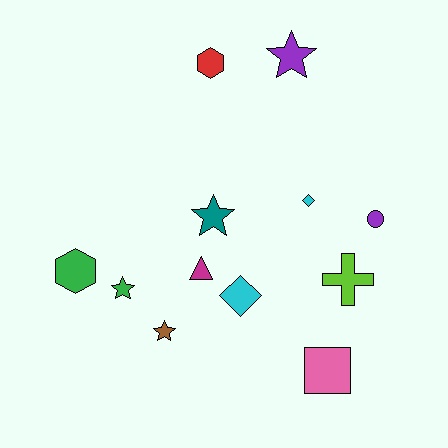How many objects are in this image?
There are 12 objects.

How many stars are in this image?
There are 4 stars.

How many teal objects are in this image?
There is 1 teal object.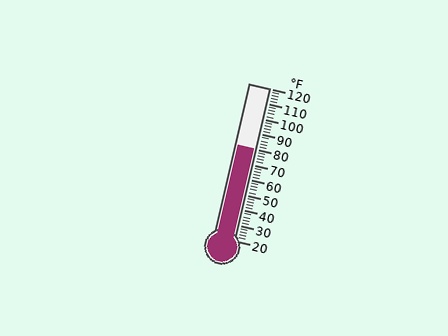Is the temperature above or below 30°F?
The temperature is above 30°F.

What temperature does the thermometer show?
The thermometer shows approximately 80°F.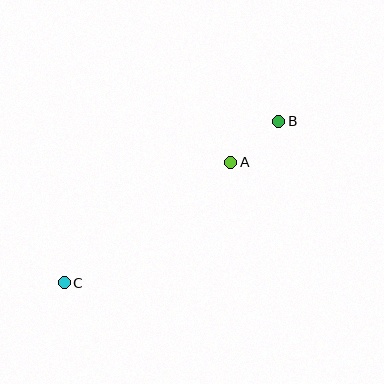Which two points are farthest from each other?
Points B and C are farthest from each other.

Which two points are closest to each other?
Points A and B are closest to each other.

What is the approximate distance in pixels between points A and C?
The distance between A and C is approximately 206 pixels.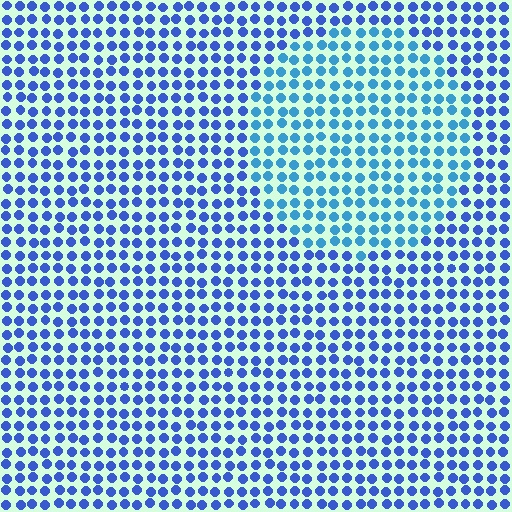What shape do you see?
I see a circle.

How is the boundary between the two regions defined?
The boundary is defined purely by a slight shift in hue (about 27 degrees). Spacing, size, and orientation are identical on both sides.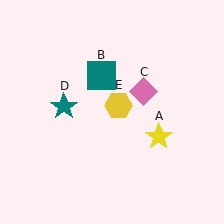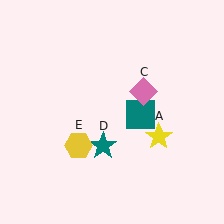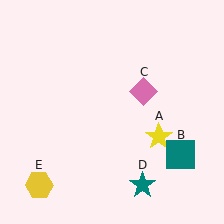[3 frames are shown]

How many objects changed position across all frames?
3 objects changed position: teal square (object B), teal star (object D), yellow hexagon (object E).